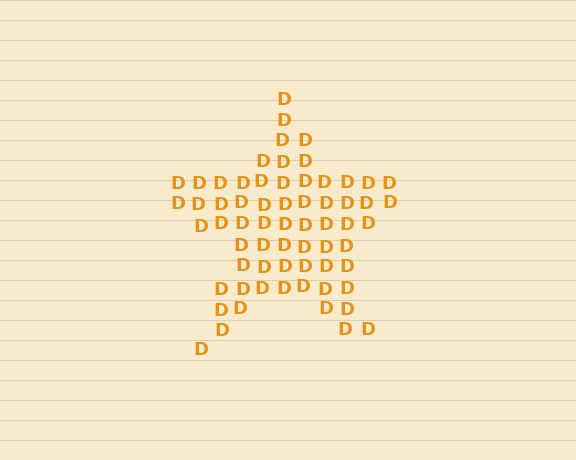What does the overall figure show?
The overall figure shows a star.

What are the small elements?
The small elements are letter D's.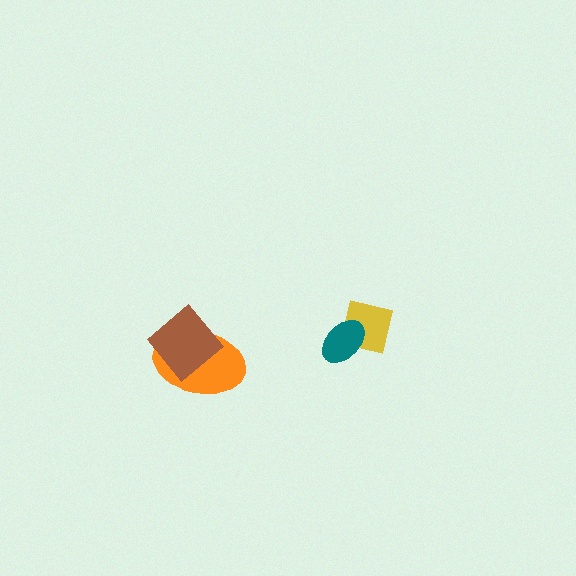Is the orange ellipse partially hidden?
Yes, it is partially covered by another shape.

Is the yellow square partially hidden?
Yes, it is partially covered by another shape.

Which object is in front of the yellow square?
The teal ellipse is in front of the yellow square.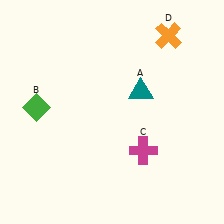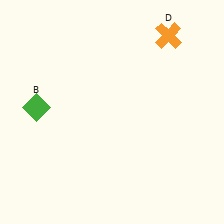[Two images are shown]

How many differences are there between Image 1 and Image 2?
There are 2 differences between the two images.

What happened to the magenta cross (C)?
The magenta cross (C) was removed in Image 2. It was in the bottom-right area of Image 1.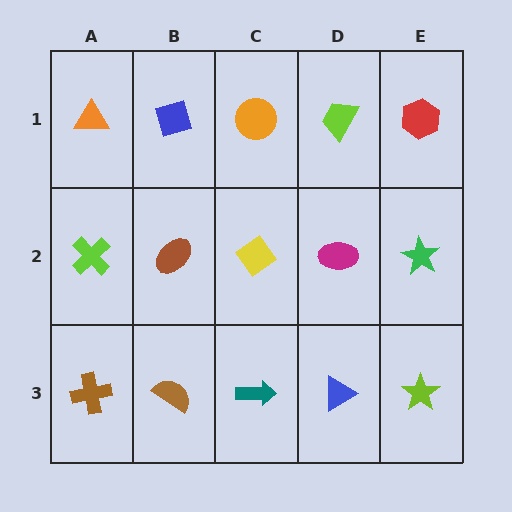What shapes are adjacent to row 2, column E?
A red hexagon (row 1, column E), a lime star (row 3, column E), a magenta ellipse (row 2, column D).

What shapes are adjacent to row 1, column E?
A green star (row 2, column E), a lime trapezoid (row 1, column D).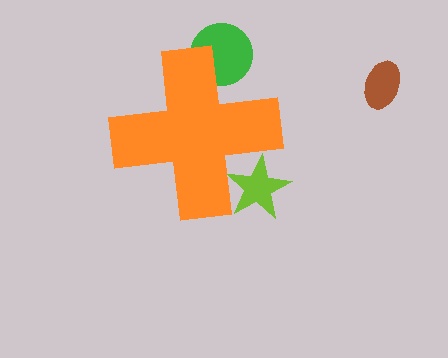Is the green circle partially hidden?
Yes, the green circle is partially hidden behind the orange cross.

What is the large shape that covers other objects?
An orange cross.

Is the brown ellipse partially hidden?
No, the brown ellipse is fully visible.